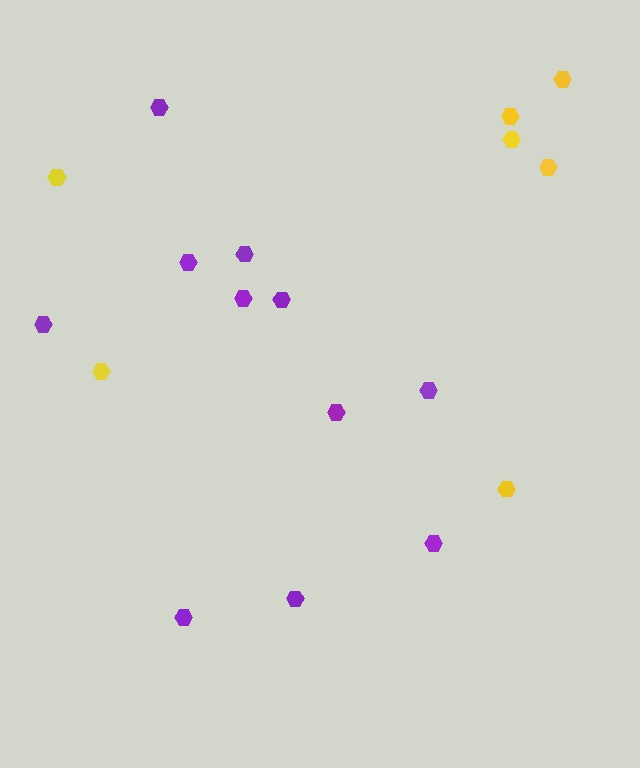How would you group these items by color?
There are 2 groups: one group of yellow hexagons (7) and one group of purple hexagons (11).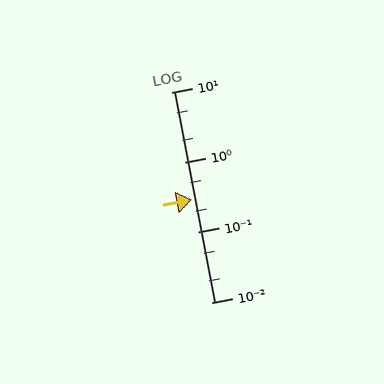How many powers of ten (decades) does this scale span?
The scale spans 3 decades, from 0.01 to 10.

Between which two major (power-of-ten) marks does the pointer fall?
The pointer is between 0.1 and 1.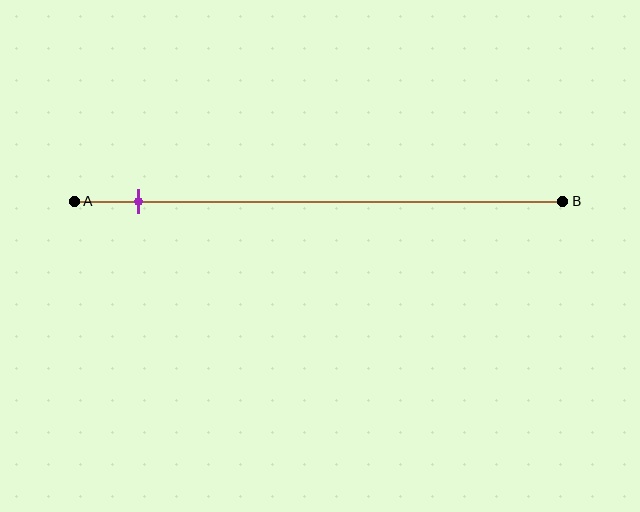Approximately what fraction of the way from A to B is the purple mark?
The purple mark is approximately 15% of the way from A to B.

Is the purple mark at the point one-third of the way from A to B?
No, the mark is at about 15% from A, not at the 33% one-third point.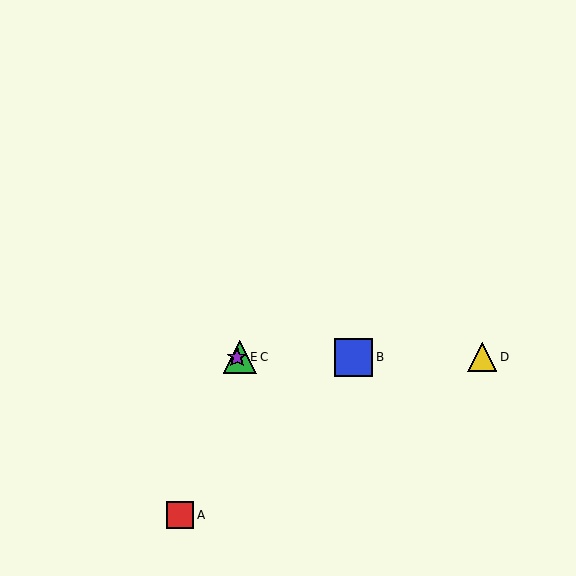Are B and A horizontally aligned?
No, B is at y≈357 and A is at y≈515.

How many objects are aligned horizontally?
4 objects (B, C, D, E) are aligned horizontally.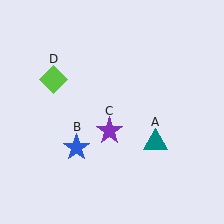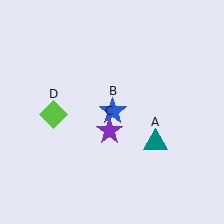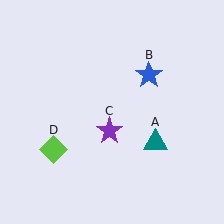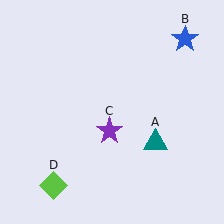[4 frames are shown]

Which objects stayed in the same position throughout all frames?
Teal triangle (object A) and purple star (object C) remained stationary.